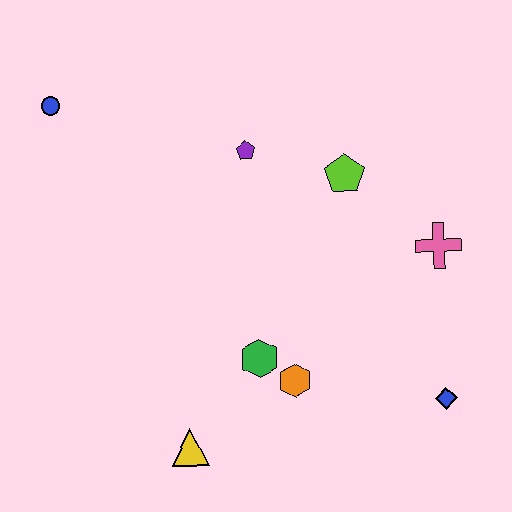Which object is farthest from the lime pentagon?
The yellow triangle is farthest from the lime pentagon.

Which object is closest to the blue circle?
The purple pentagon is closest to the blue circle.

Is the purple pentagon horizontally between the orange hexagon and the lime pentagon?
No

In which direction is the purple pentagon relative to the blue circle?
The purple pentagon is to the right of the blue circle.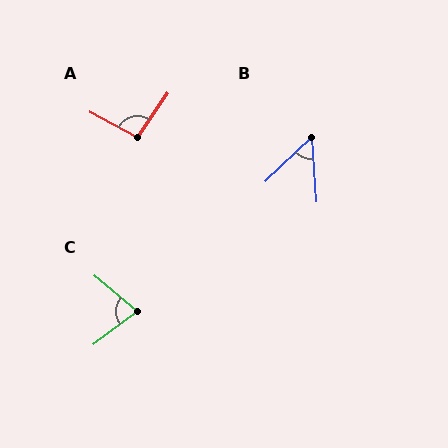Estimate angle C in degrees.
Approximately 76 degrees.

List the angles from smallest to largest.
B (50°), C (76°), A (96°).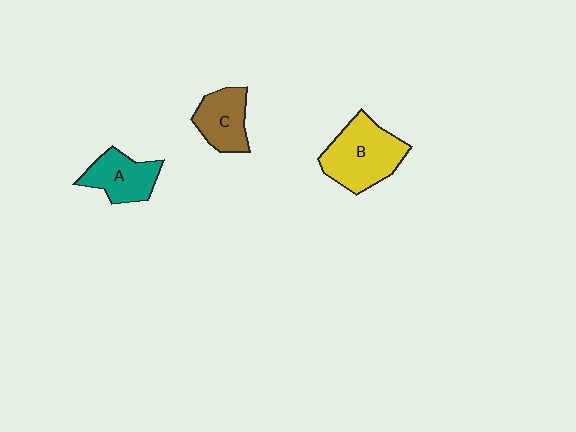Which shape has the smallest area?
Shape C (brown).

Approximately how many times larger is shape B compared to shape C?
Approximately 1.6 times.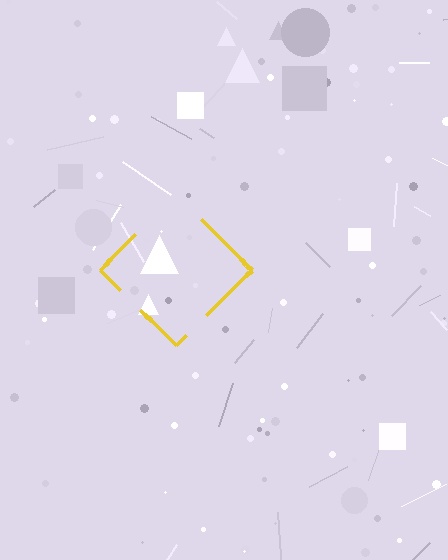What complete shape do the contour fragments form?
The contour fragments form a diamond.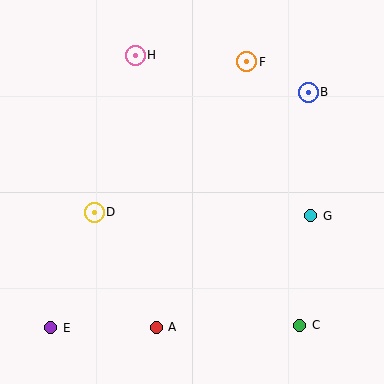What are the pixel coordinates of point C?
Point C is at (300, 325).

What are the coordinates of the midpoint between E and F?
The midpoint between E and F is at (149, 195).